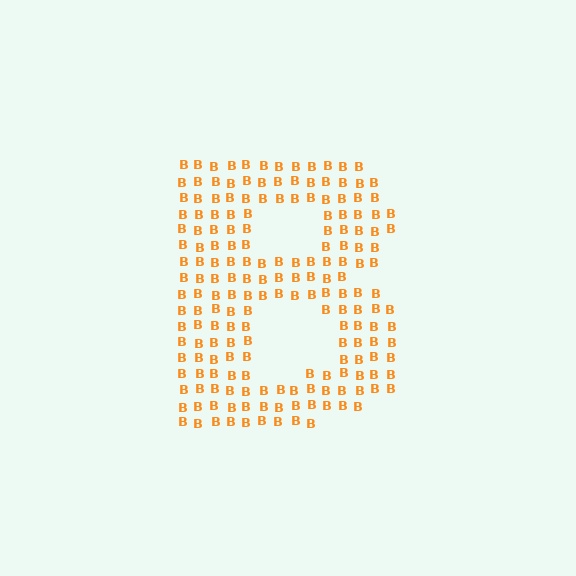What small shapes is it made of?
It is made of small letter B's.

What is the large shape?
The large shape is the letter B.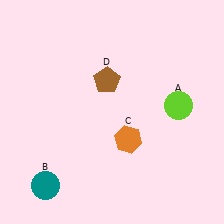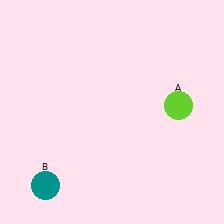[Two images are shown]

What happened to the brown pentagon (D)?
The brown pentagon (D) was removed in Image 2. It was in the top-left area of Image 1.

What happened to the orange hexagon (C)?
The orange hexagon (C) was removed in Image 2. It was in the bottom-right area of Image 1.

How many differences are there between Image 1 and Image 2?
There are 2 differences between the two images.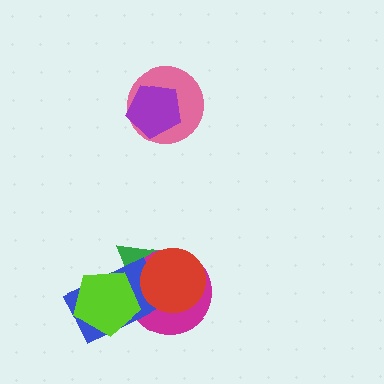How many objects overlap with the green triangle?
4 objects overlap with the green triangle.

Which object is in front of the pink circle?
The purple pentagon is in front of the pink circle.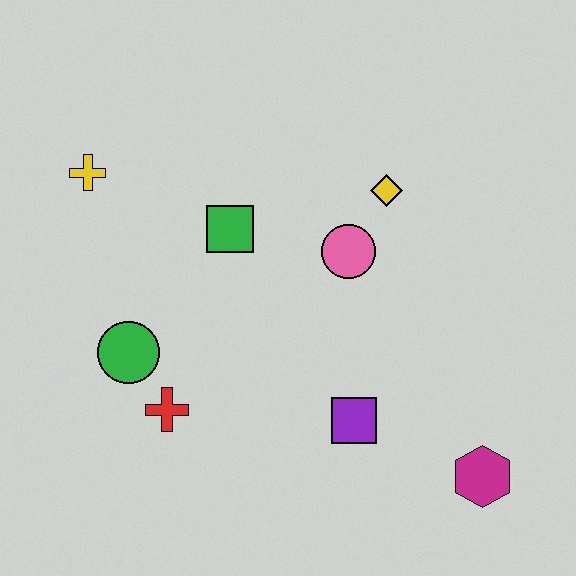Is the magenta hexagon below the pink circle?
Yes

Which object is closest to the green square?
The pink circle is closest to the green square.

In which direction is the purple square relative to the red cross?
The purple square is to the right of the red cross.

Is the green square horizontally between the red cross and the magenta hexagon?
Yes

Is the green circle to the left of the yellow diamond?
Yes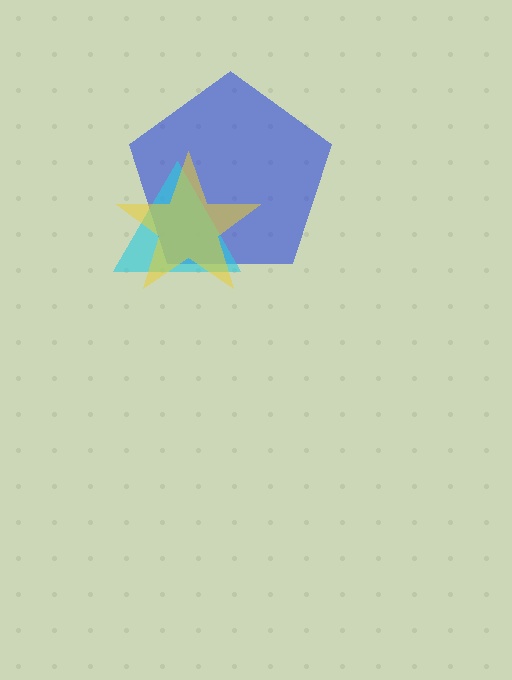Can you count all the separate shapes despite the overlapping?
Yes, there are 3 separate shapes.